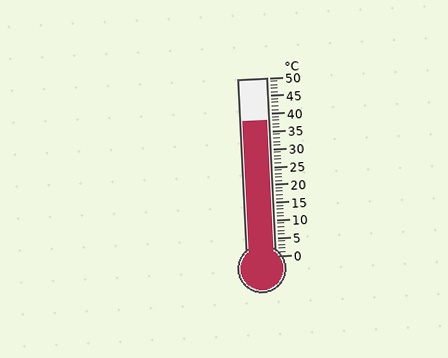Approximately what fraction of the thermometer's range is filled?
The thermometer is filled to approximately 75% of its range.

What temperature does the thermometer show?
The thermometer shows approximately 38°C.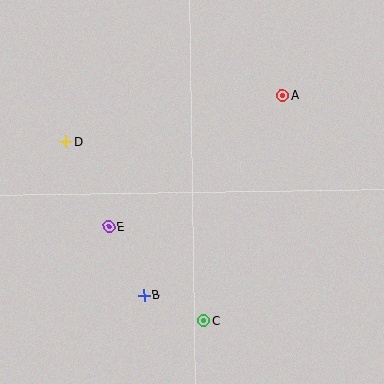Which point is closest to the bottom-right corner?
Point C is closest to the bottom-right corner.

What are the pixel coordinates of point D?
Point D is at (66, 141).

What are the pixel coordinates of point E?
Point E is at (109, 227).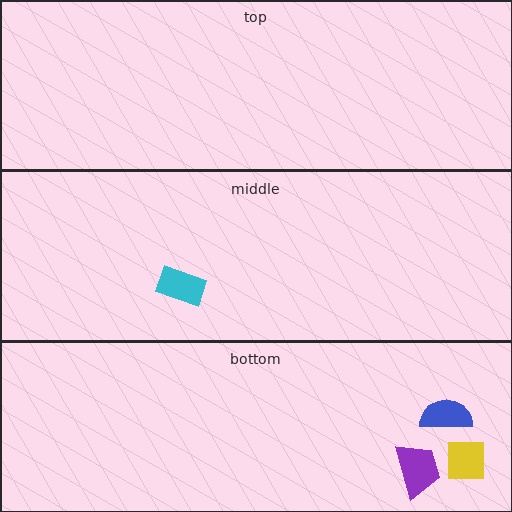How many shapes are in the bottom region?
3.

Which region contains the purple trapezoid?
The bottom region.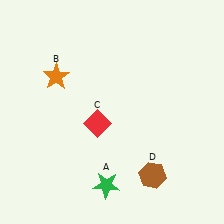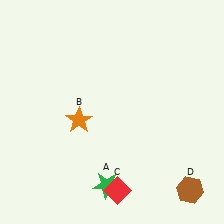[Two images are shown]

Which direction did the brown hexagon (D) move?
The brown hexagon (D) moved right.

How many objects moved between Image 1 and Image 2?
3 objects moved between the two images.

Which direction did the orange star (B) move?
The orange star (B) moved down.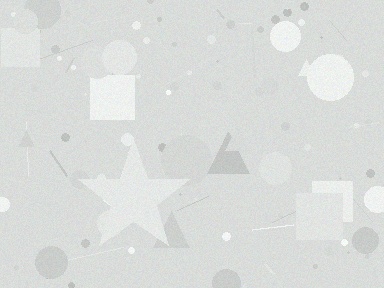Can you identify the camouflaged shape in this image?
The camouflaged shape is a star.